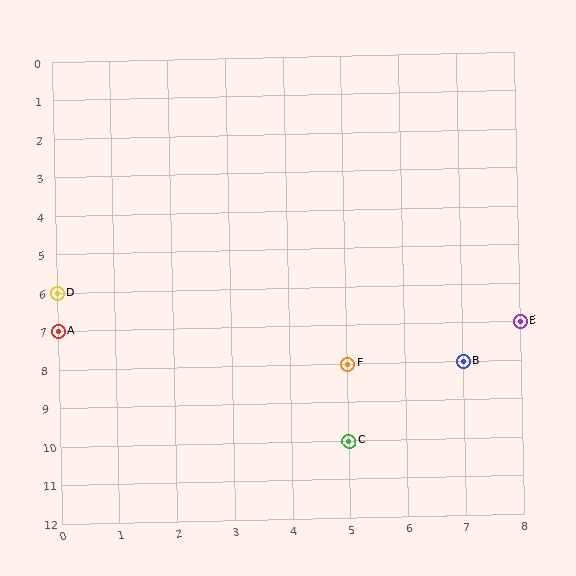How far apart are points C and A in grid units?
Points C and A are 5 columns and 3 rows apart (about 5.8 grid units diagonally).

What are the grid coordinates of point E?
Point E is at grid coordinates (8, 7).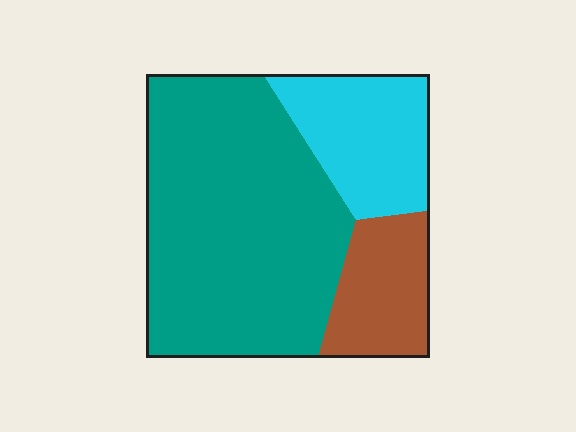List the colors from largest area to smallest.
From largest to smallest: teal, cyan, brown.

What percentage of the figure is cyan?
Cyan takes up about one fifth (1/5) of the figure.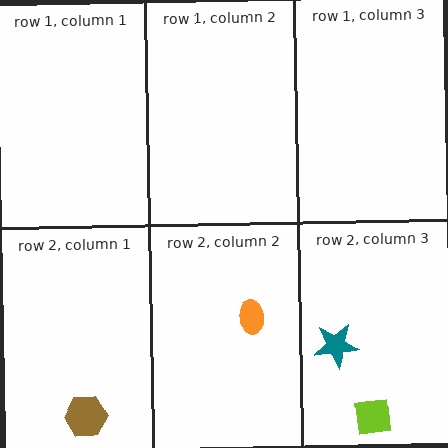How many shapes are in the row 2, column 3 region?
2.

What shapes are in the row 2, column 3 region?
The teal star, the lime square.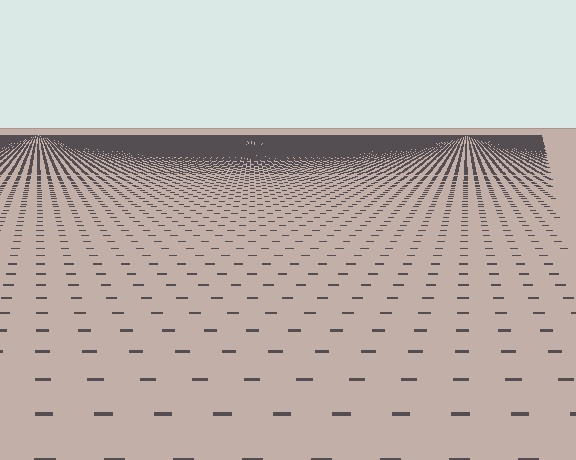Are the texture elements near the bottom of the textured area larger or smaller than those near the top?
Larger. Near the bottom, elements are closer to the viewer and appear at a bigger on-screen size.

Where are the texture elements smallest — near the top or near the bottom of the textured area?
Near the top.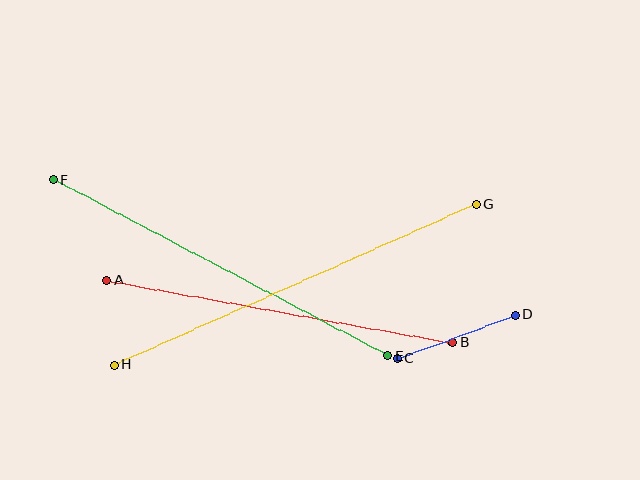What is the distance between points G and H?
The distance is approximately 396 pixels.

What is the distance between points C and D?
The distance is approximately 125 pixels.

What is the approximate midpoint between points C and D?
The midpoint is at approximately (457, 336) pixels.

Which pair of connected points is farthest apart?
Points G and H are farthest apart.